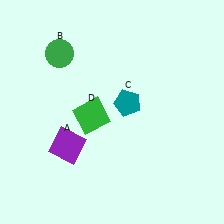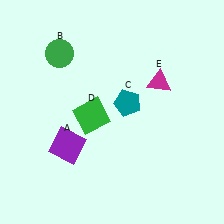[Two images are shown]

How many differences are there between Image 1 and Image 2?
There is 1 difference between the two images.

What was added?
A magenta triangle (E) was added in Image 2.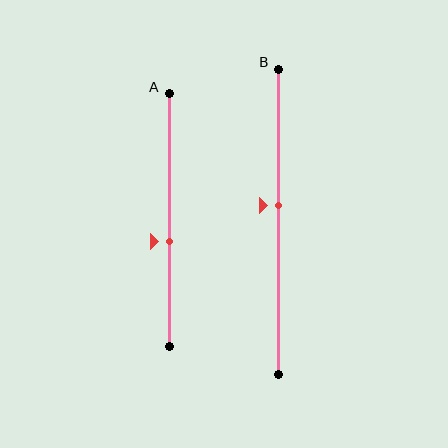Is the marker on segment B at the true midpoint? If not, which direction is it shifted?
No, the marker on segment B is shifted upward by about 5% of the segment length.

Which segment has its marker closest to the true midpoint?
Segment B has its marker closest to the true midpoint.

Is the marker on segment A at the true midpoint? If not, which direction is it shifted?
No, the marker on segment A is shifted downward by about 8% of the segment length.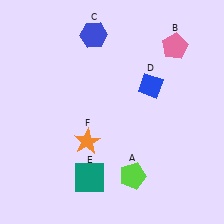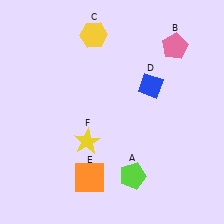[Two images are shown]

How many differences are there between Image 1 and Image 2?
There are 3 differences between the two images.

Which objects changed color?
C changed from blue to yellow. E changed from teal to orange. F changed from orange to yellow.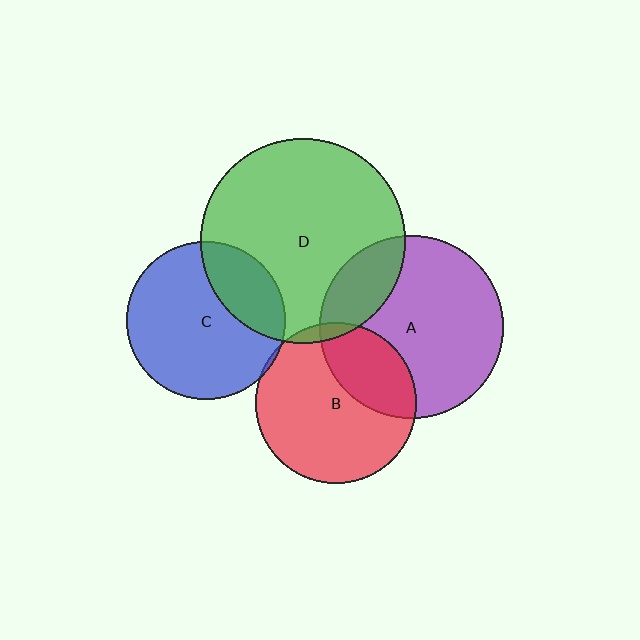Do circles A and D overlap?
Yes.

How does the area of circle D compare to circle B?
Approximately 1.6 times.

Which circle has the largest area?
Circle D (green).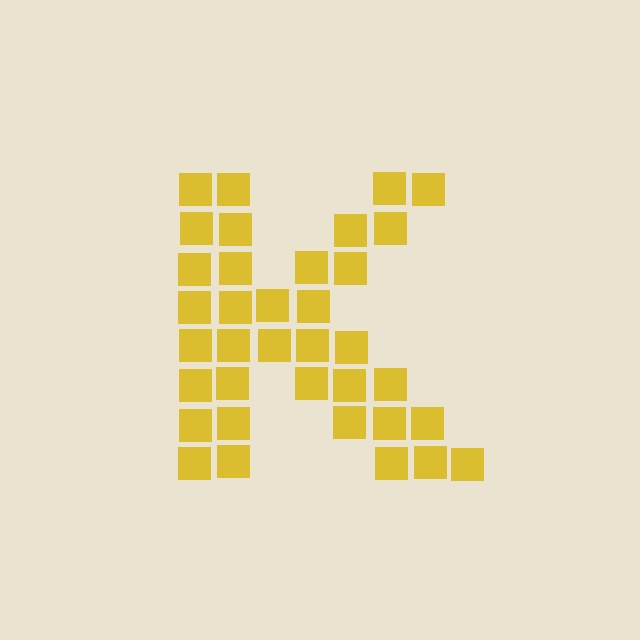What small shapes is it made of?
It is made of small squares.